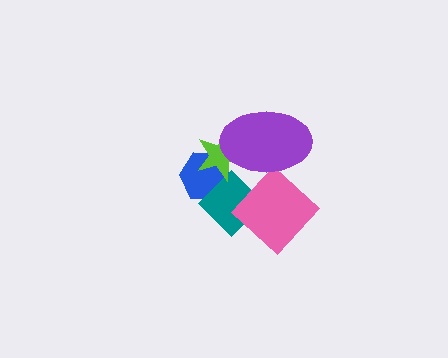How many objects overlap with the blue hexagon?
2 objects overlap with the blue hexagon.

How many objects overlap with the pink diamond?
2 objects overlap with the pink diamond.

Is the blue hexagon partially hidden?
Yes, it is partially covered by another shape.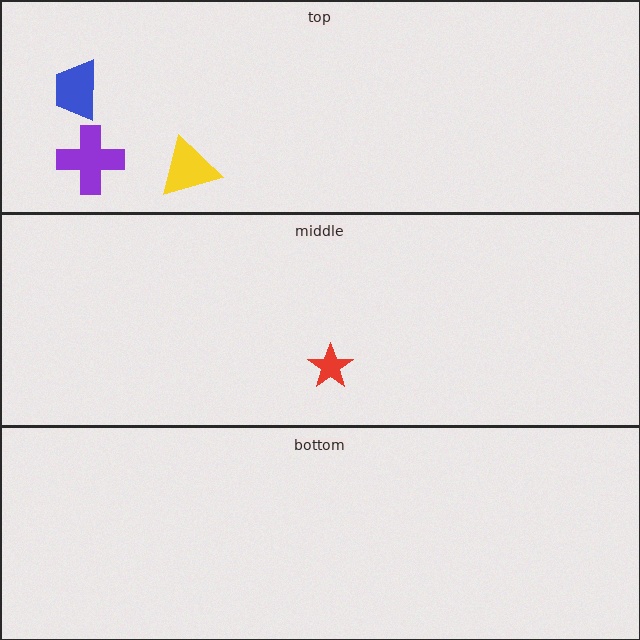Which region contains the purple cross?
The top region.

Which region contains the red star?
The middle region.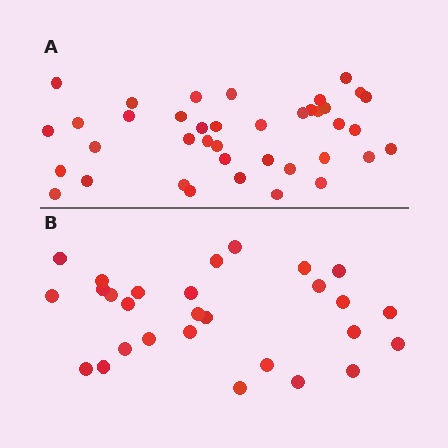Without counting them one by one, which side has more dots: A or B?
Region A (the top region) has more dots.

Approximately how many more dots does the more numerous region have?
Region A has roughly 12 or so more dots than region B.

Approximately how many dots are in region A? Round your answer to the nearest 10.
About 40 dots. (The exact count is 39, which rounds to 40.)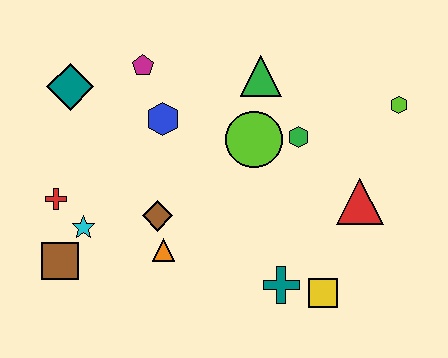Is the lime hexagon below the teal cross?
No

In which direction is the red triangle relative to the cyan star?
The red triangle is to the right of the cyan star.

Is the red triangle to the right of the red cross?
Yes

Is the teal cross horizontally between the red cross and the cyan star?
No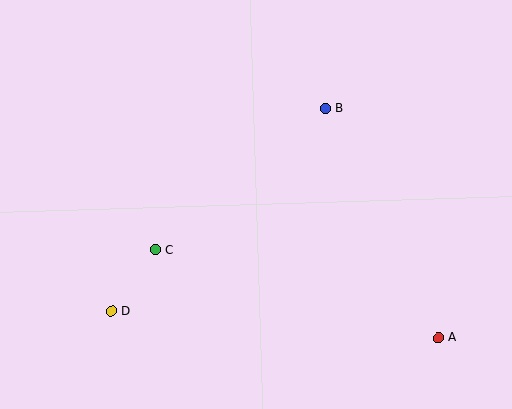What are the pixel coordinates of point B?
Point B is at (325, 109).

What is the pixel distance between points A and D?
The distance between A and D is 328 pixels.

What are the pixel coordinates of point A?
Point A is at (439, 338).